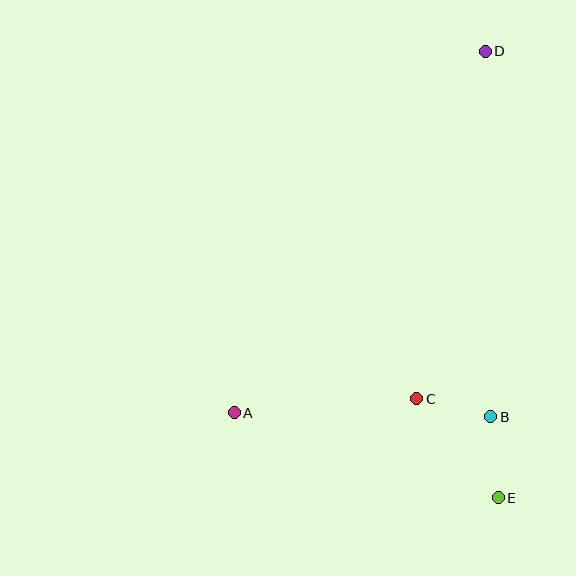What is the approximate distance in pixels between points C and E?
The distance between C and E is approximately 128 pixels.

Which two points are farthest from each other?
Points D and E are farthest from each other.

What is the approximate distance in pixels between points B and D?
The distance between B and D is approximately 365 pixels.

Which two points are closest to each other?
Points B and C are closest to each other.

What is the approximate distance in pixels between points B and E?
The distance between B and E is approximately 81 pixels.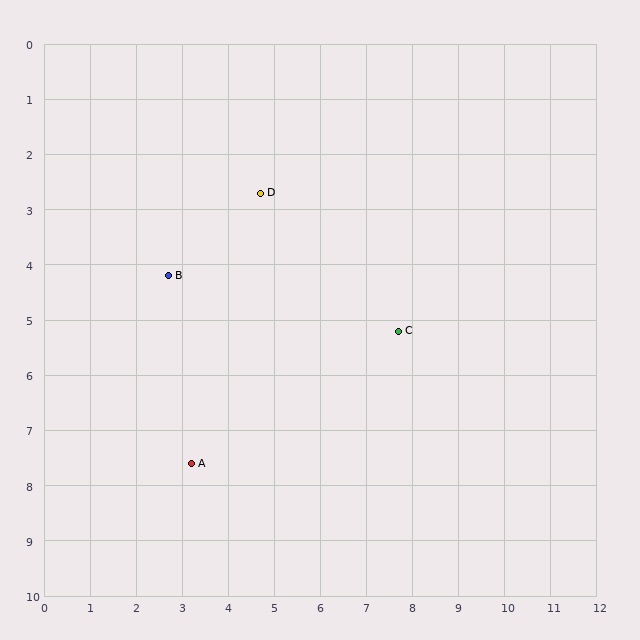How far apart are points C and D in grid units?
Points C and D are about 3.9 grid units apart.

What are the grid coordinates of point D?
Point D is at approximately (4.7, 2.7).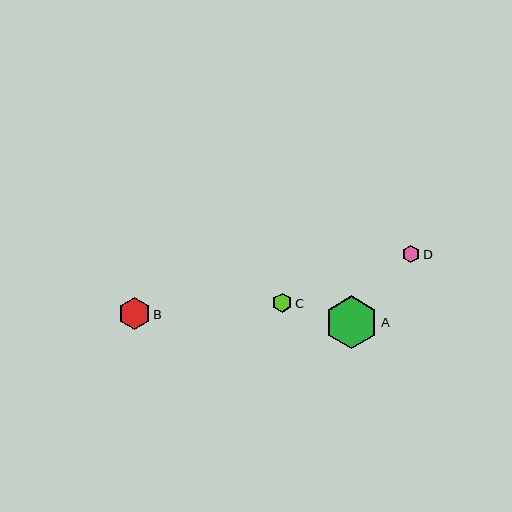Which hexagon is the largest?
Hexagon A is the largest with a size of approximately 53 pixels.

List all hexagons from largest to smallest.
From largest to smallest: A, B, C, D.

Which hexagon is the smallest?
Hexagon D is the smallest with a size of approximately 17 pixels.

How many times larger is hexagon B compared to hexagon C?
Hexagon B is approximately 1.7 times the size of hexagon C.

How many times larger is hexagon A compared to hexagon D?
Hexagon A is approximately 3.0 times the size of hexagon D.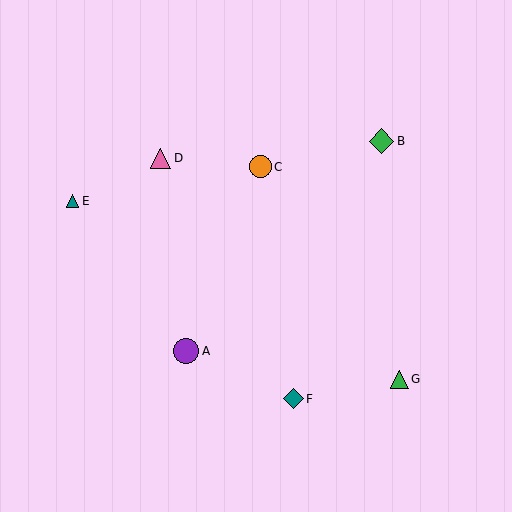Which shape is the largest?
The purple circle (labeled A) is the largest.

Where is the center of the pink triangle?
The center of the pink triangle is at (161, 158).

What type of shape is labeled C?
Shape C is an orange circle.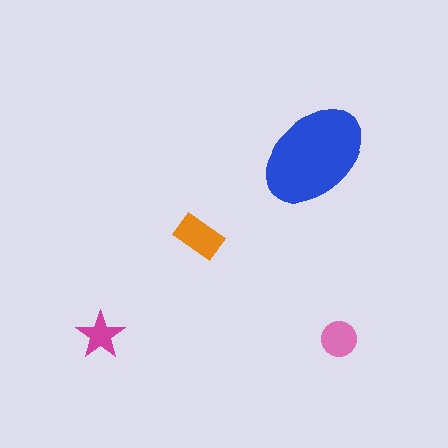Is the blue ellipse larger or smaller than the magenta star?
Larger.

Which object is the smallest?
The magenta star.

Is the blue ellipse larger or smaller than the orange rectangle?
Larger.